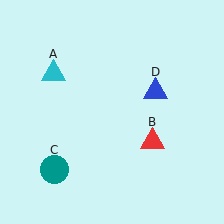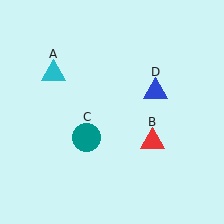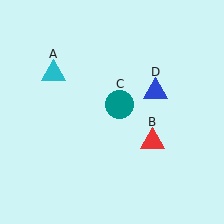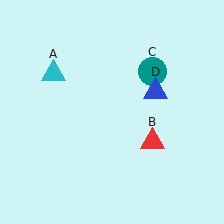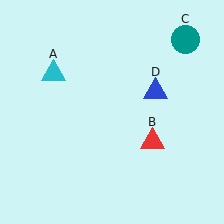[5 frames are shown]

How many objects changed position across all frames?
1 object changed position: teal circle (object C).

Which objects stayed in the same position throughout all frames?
Cyan triangle (object A) and red triangle (object B) and blue triangle (object D) remained stationary.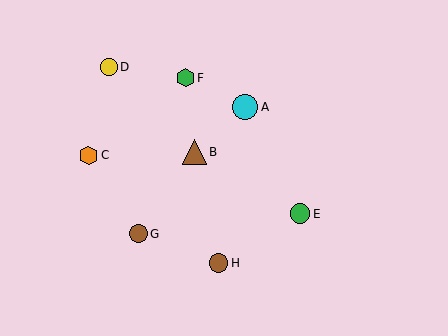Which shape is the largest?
The cyan circle (labeled A) is the largest.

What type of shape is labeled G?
Shape G is a brown circle.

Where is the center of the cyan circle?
The center of the cyan circle is at (245, 107).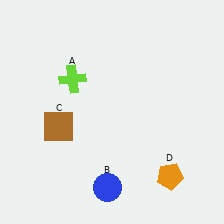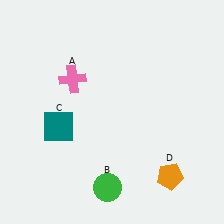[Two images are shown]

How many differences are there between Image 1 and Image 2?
There are 3 differences between the two images.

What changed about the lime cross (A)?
In Image 1, A is lime. In Image 2, it changed to pink.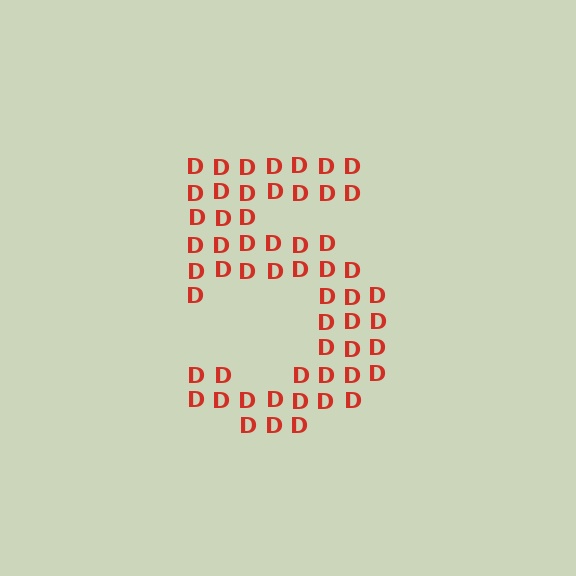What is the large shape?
The large shape is the digit 5.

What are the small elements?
The small elements are letter D's.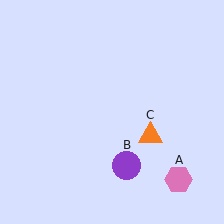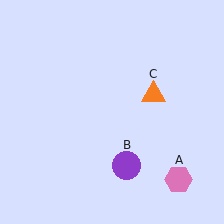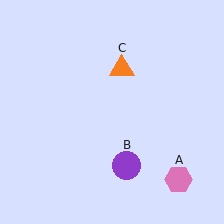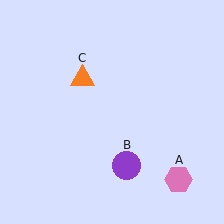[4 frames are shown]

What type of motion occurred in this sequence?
The orange triangle (object C) rotated counterclockwise around the center of the scene.